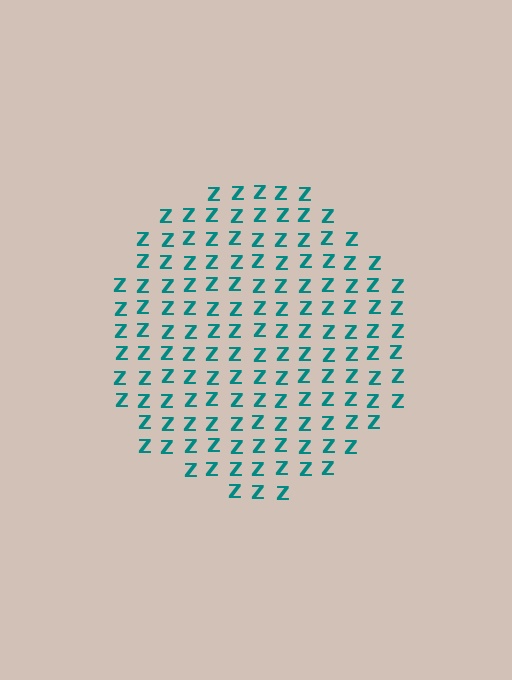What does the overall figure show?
The overall figure shows a circle.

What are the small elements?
The small elements are letter Z's.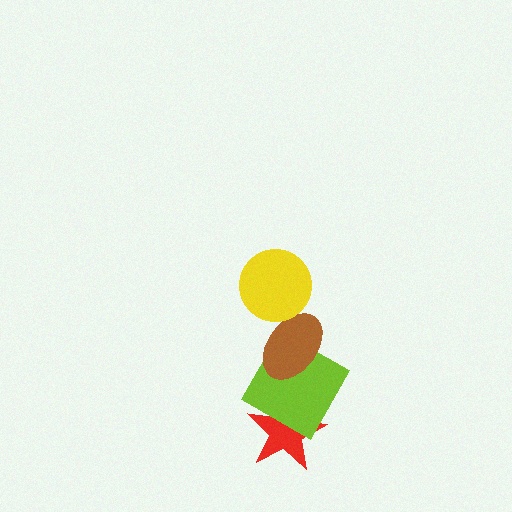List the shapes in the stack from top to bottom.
From top to bottom: the yellow circle, the brown ellipse, the lime square, the red star.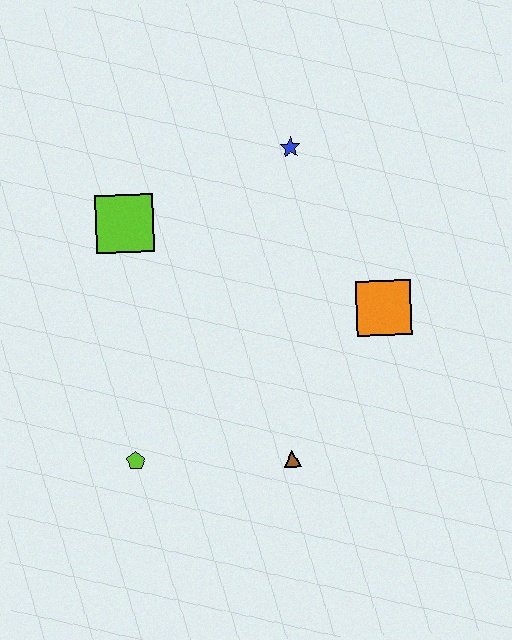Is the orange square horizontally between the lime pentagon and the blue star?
No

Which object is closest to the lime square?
The blue star is closest to the lime square.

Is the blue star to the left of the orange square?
Yes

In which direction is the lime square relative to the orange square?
The lime square is to the left of the orange square.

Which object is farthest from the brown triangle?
The blue star is farthest from the brown triangle.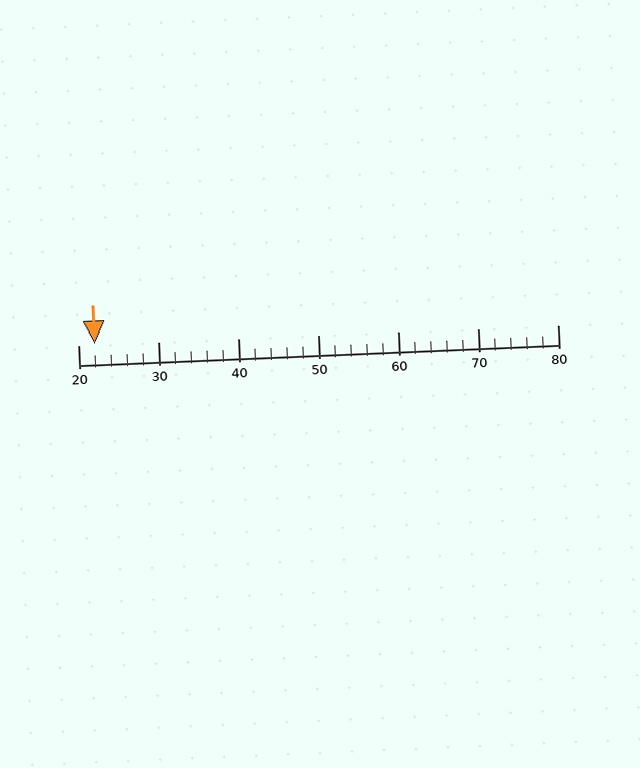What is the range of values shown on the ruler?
The ruler shows values from 20 to 80.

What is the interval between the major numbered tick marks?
The major tick marks are spaced 10 units apart.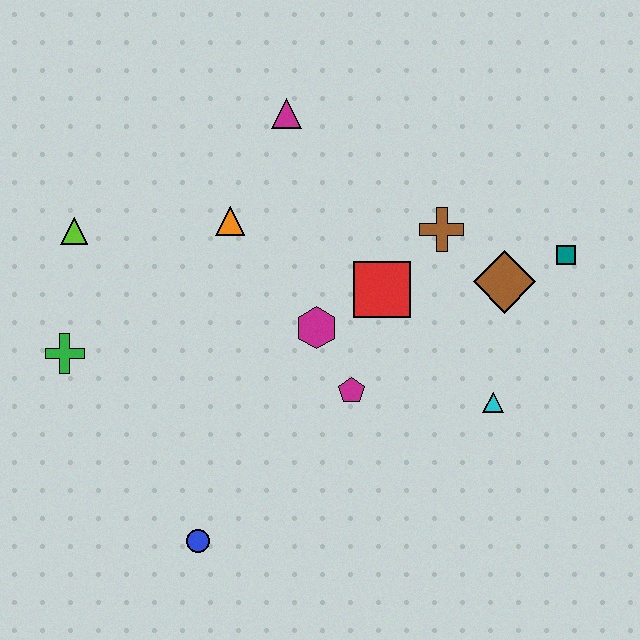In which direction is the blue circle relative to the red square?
The blue circle is below the red square.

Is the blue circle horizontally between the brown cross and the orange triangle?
No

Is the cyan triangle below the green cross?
Yes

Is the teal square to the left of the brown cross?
No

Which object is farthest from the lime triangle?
The teal square is farthest from the lime triangle.